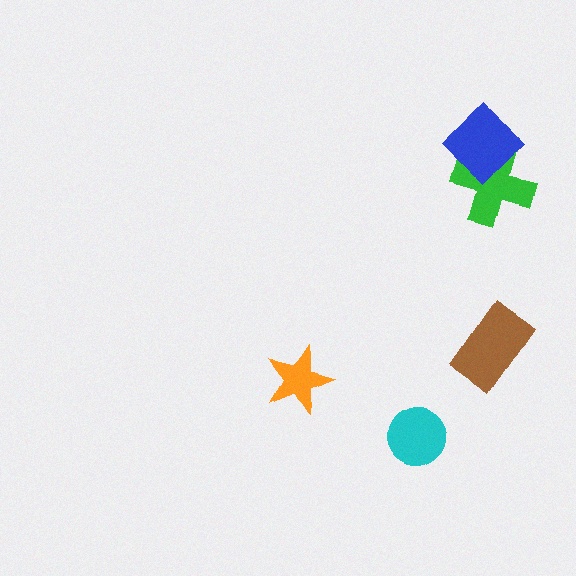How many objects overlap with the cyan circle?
0 objects overlap with the cyan circle.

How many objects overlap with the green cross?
1 object overlaps with the green cross.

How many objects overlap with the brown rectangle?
0 objects overlap with the brown rectangle.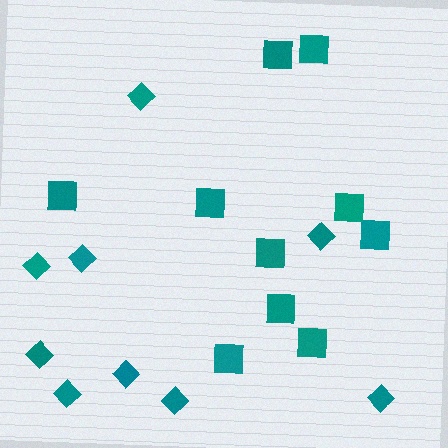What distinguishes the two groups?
There are 2 groups: one group of squares (10) and one group of diamonds (9).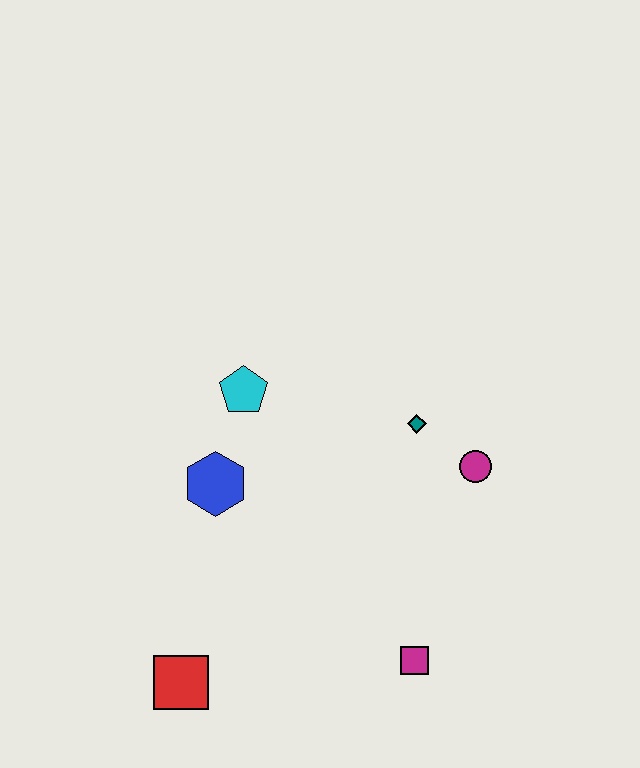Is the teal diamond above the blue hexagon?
Yes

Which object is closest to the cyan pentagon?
The blue hexagon is closest to the cyan pentagon.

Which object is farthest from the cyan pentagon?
The magenta square is farthest from the cyan pentagon.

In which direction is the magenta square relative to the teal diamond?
The magenta square is below the teal diamond.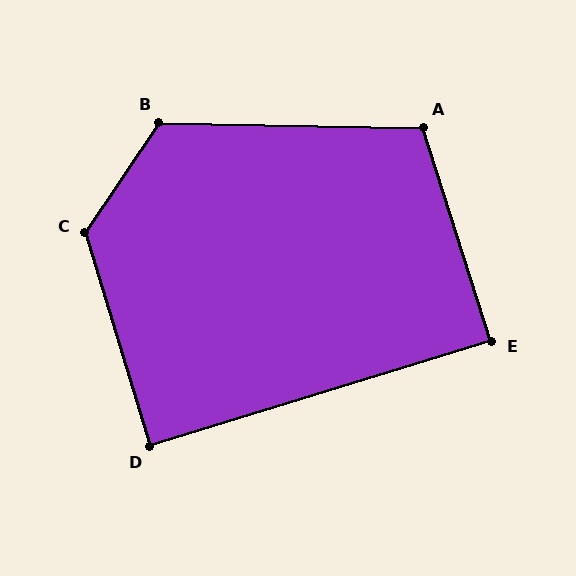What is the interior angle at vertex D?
Approximately 90 degrees (approximately right).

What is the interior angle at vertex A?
Approximately 109 degrees (obtuse).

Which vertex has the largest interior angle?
C, at approximately 130 degrees.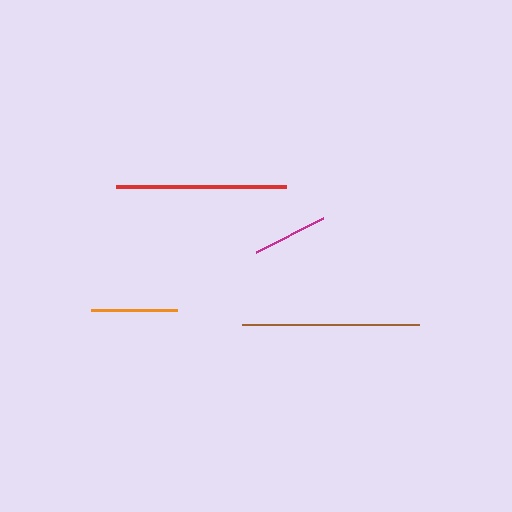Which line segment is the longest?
The brown line is the longest at approximately 177 pixels.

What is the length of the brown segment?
The brown segment is approximately 177 pixels long.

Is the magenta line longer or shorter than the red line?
The red line is longer than the magenta line.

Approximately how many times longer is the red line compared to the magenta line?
The red line is approximately 2.3 times the length of the magenta line.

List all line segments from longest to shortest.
From longest to shortest: brown, red, orange, magenta.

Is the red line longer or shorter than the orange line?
The red line is longer than the orange line.